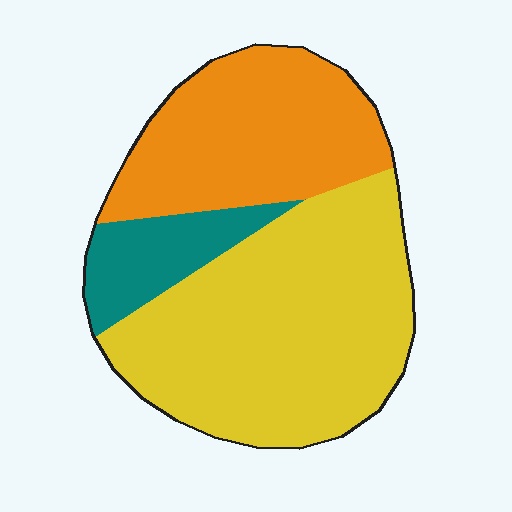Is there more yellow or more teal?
Yellow.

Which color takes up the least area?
Teal, at roughly 10%.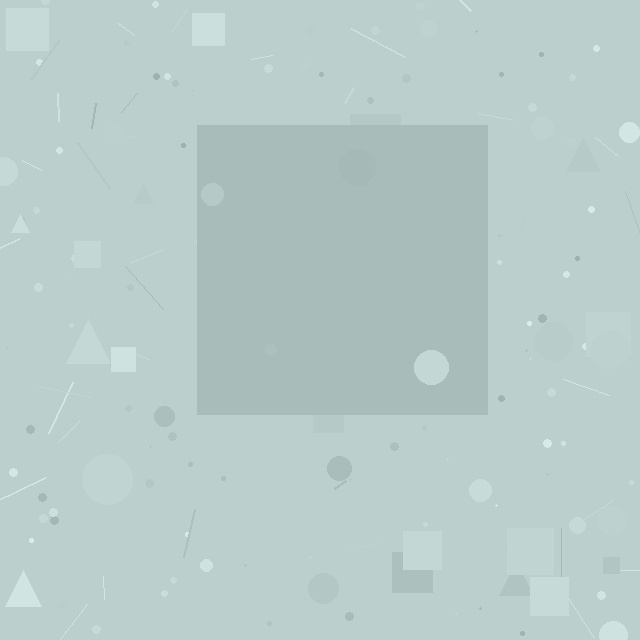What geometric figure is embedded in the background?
A square is embedded in the background.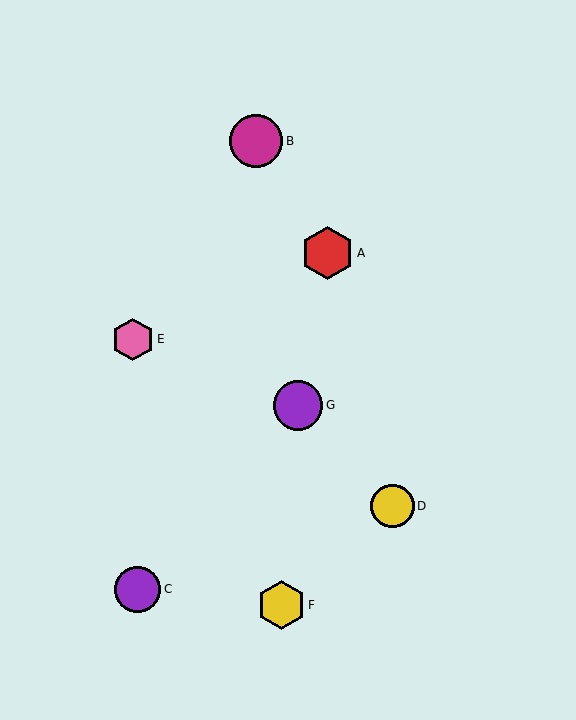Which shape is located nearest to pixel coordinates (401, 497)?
The yellow circle (labeled D) at (392, 506) is nearest to that location.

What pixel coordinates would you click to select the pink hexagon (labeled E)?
Click at (133, 340) to select the pink hexagon E.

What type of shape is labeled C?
Shape C is a purple circle.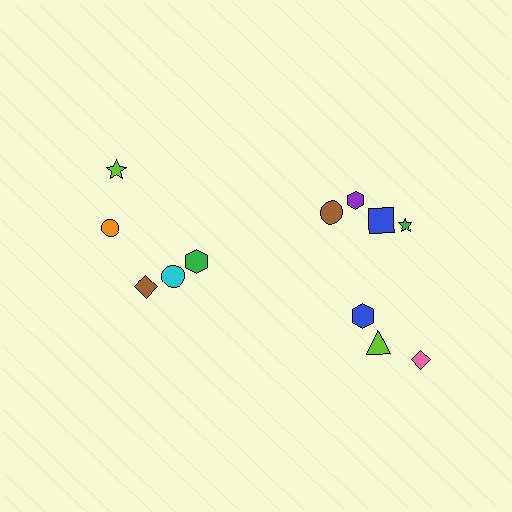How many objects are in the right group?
There are 7 objects.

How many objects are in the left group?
There are 5 objects.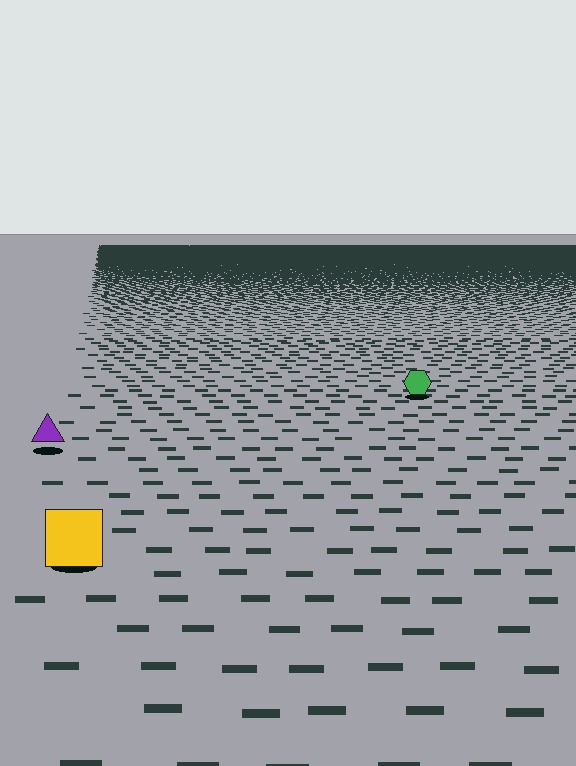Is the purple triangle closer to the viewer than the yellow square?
No. The yellow square is closer — you can tell from the texture gradient: the ground texture is coarser near it.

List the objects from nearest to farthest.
From nearest to farthest: the yellow square, the purple triangle, the green hexagon.